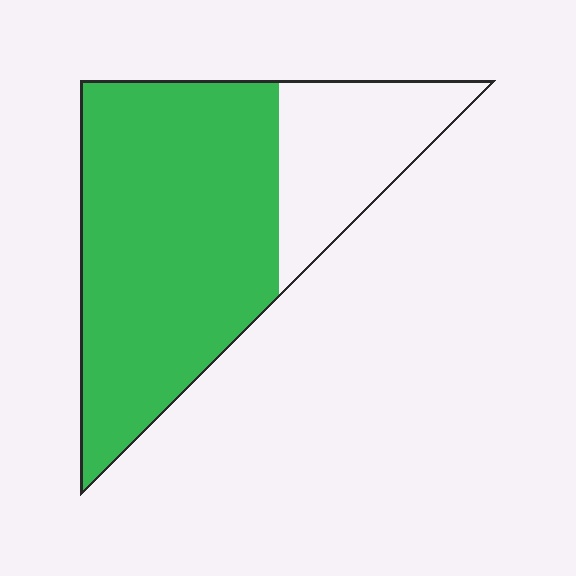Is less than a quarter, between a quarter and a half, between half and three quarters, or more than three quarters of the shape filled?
Between half and three quarters.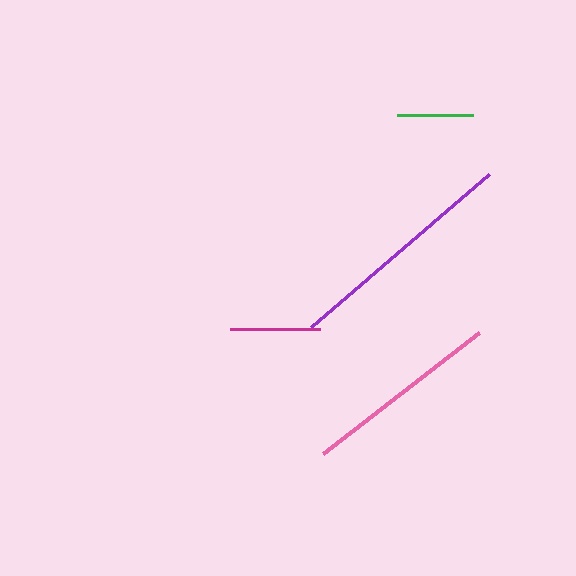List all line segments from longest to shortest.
From longest to shortest: purple, pink, magenta, green.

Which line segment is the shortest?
The green line is the shortest at approximately 76 pixels.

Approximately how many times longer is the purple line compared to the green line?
The purple line is approximately 3.1 times the length of the green line.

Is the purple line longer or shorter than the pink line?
The purple line is longer than the pink line.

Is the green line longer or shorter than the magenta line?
The magenta line is longer than the green line.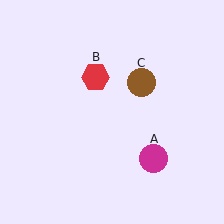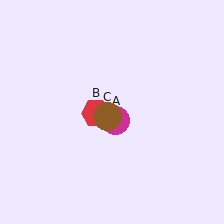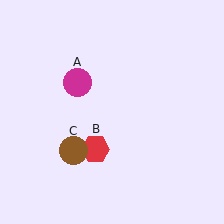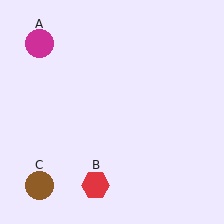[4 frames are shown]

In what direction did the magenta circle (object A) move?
The magenta circle (object A) moved up and to the left.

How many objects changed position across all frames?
3 objects changed position: magenta circle (object A), red hexagon (object B), brown circle (object C).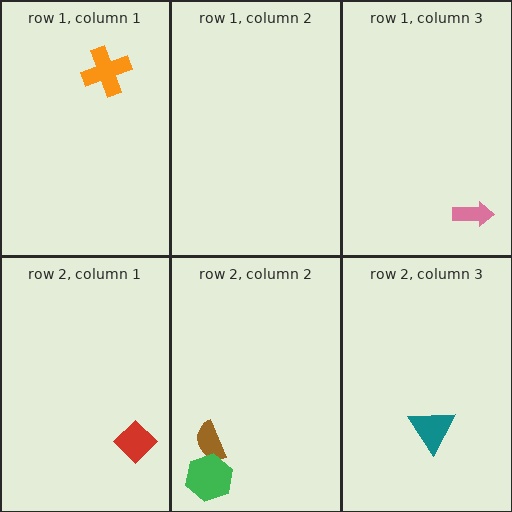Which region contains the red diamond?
The row 2, column 1 region.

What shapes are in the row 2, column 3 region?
The teal triangle.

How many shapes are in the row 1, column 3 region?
1.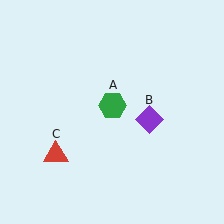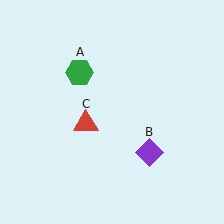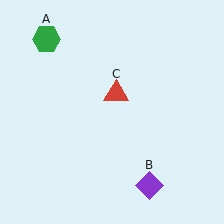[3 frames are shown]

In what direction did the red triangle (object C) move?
The red triangle (object C) moved up and to the right.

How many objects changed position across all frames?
3 objects changed position: green hexagon (object A), purple diamond (object B), red triangle (object C).